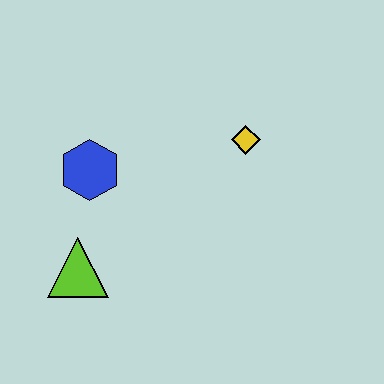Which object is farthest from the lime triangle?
The yellow diamond is farthest from the lime triangle.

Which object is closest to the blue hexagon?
The lime triangle is closest to the blue hexagon.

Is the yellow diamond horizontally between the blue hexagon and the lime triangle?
No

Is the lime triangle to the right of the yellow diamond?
No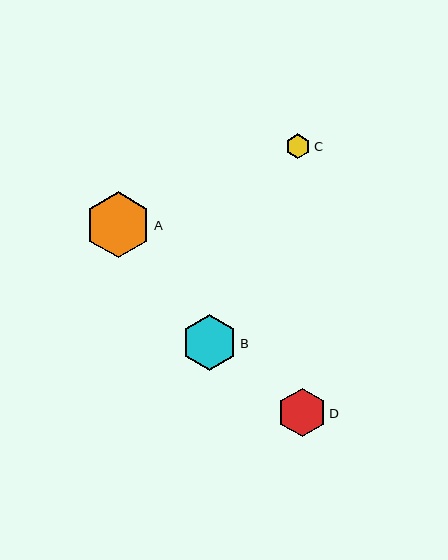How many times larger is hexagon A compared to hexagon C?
Hexagon A is approximately 2.6 times the size of hexagon C.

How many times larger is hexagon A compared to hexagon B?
Hexagon A is approximately 1.2 times the size of hexagon B.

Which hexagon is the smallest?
Hexagon C is the smallest with a size of approximately 25 pixels.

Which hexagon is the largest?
Hexagon A is the largest with a size of approximately 66 pixels.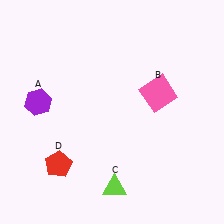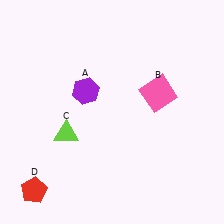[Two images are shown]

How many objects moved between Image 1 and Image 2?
3 objects moved between the two images.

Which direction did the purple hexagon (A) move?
The purple hexagon (A) moved right.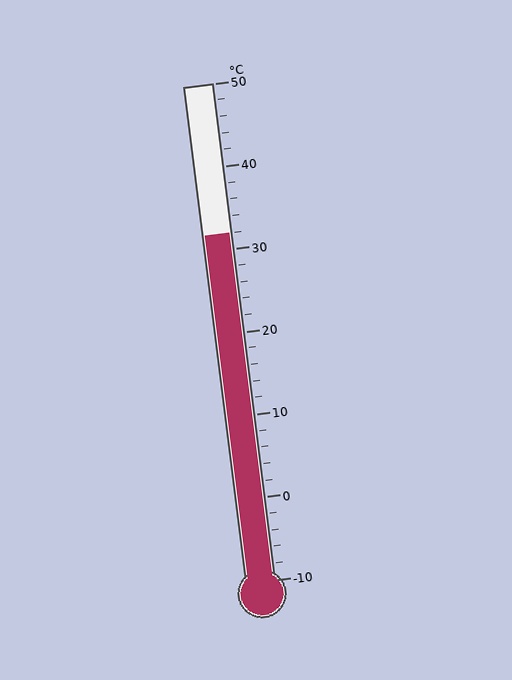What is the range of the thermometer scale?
The thermometer scale ranges from -10°C to 50°C.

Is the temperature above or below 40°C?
The temperature is below 40°C.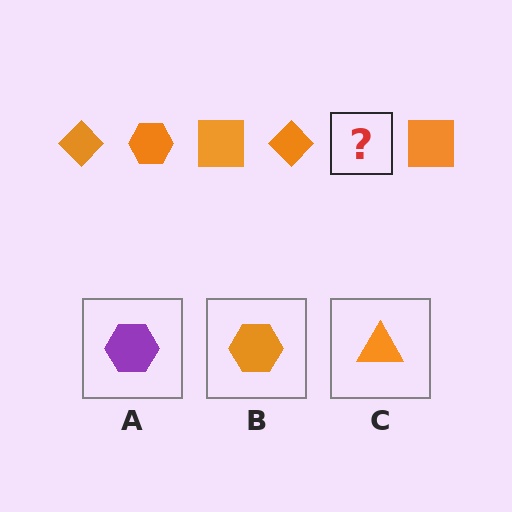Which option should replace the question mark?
Option B.